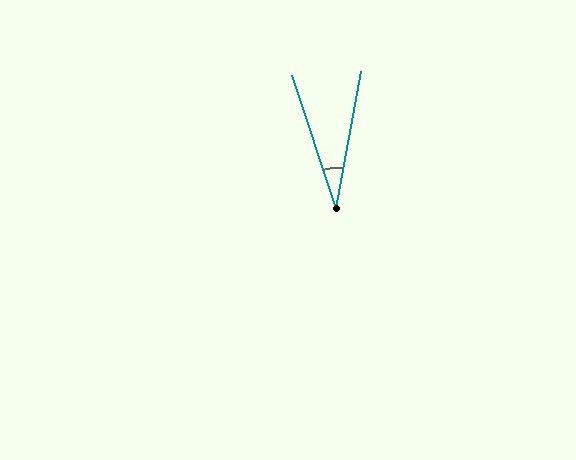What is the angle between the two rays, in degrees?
Approximately 29 degrees.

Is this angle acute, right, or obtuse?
It is acute.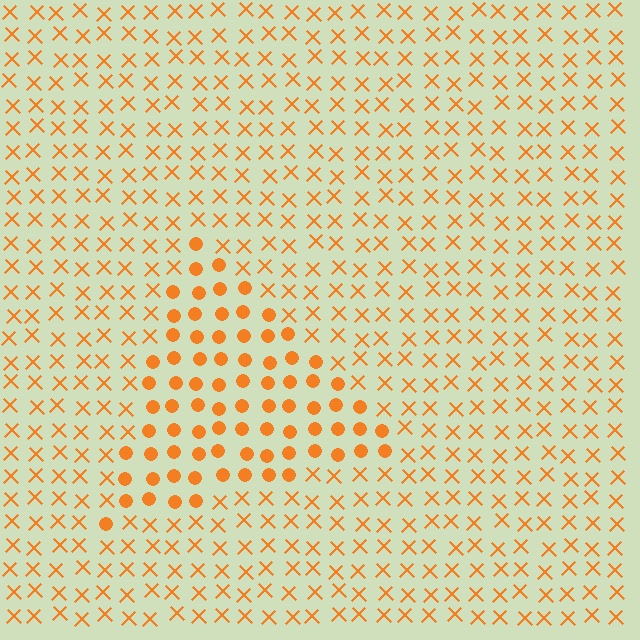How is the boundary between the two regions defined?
The boundary is defined by a change in element shape: circles inside vs. X marks outside. All elements share the same color and spacing.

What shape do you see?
I see a triangle.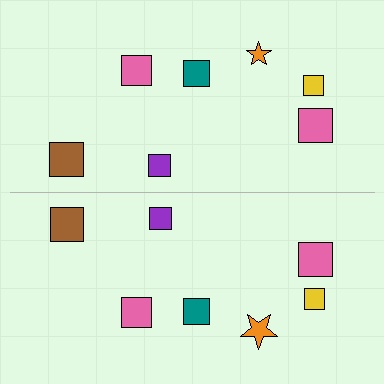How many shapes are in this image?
There are 14 shapes in this image.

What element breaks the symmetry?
The orange star on the bottom side has a different size than its mirror counterpart.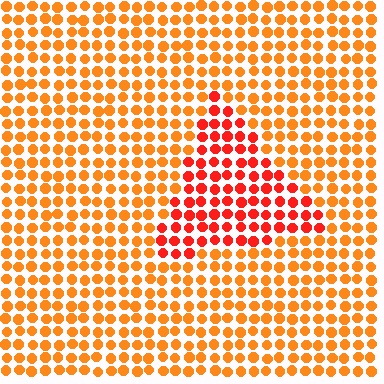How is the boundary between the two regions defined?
The boundary is defined purely by a slight shift in hue (about 29 degrees). Spacing, size, and orientation are identical on both sides.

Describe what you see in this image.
The image is filled with small orange elements in a uniform arrangement. A triangle-shaped region is visible where the elements are tinted to a slightly different hue, forming a subtle color boundary.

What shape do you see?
I see a triangle.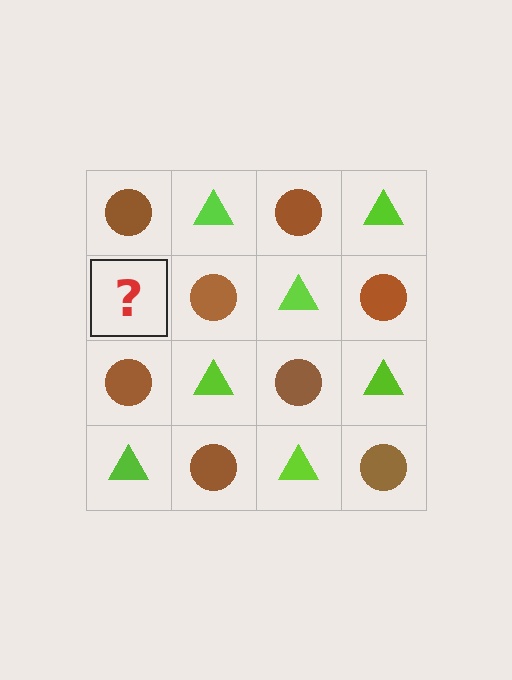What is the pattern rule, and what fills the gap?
The rule is that it alternates brown circle and lime triangle in a checkerboard pattern. The gap should be filled with a lime triangle.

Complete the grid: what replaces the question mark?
The question mark should be replaced with a lime triangle.